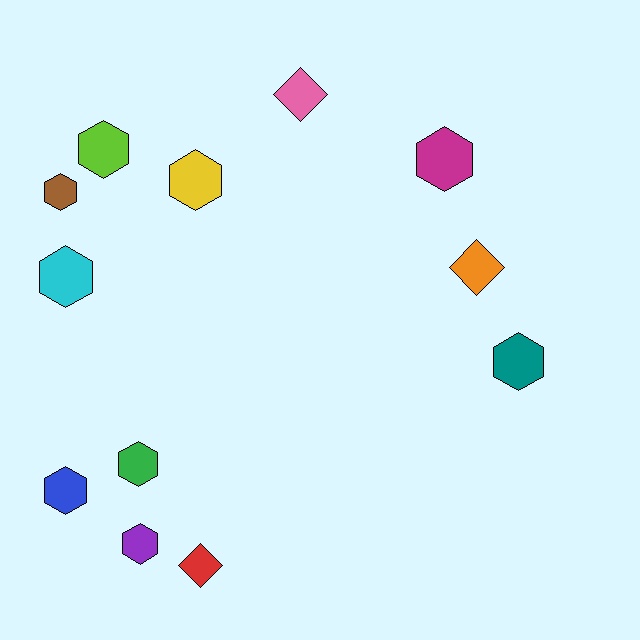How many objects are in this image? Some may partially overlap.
There are 12 objects.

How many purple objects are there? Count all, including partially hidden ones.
There is 1 purple object.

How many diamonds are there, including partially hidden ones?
There are 3 diamonds.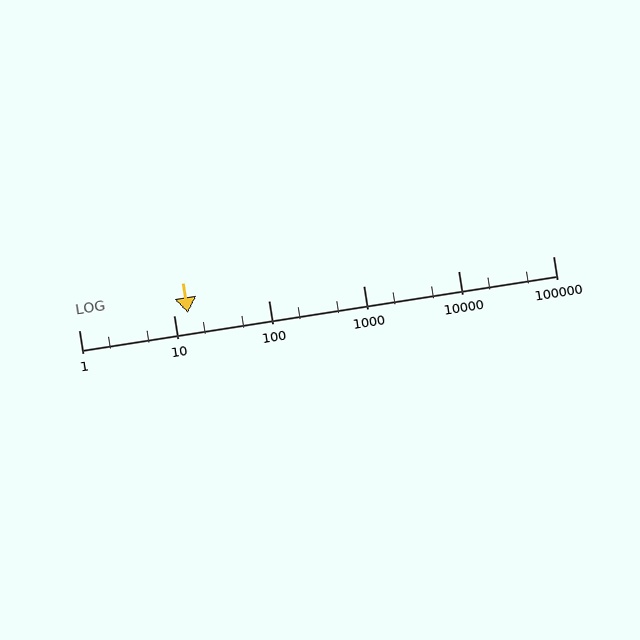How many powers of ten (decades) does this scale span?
The scale spans 5 decades, from 1 to 100000.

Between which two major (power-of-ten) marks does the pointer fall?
The pointer is between 10 and 100.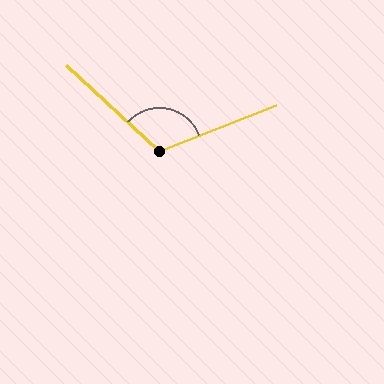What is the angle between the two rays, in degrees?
Approximately 116 degrees.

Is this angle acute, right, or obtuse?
It is obtuse.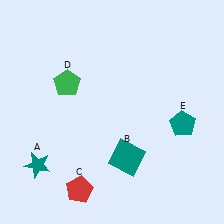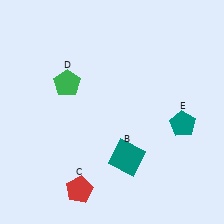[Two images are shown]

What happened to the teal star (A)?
The teal star (A) was removed in Image 2. It was in the bottom-left area of Image 1.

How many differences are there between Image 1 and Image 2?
There is 1 difference between the two images.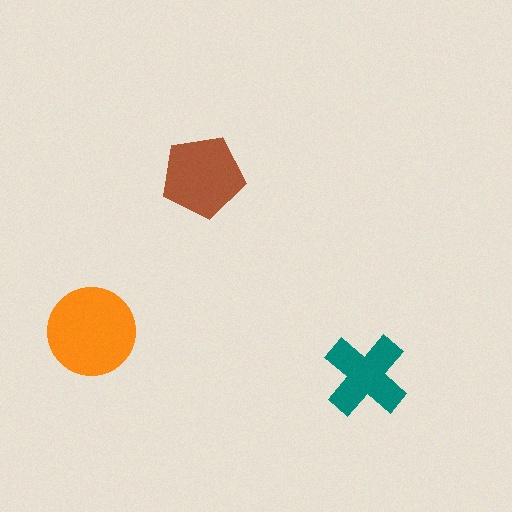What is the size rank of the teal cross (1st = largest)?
3rd.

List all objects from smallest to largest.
The teal cross, the brown pentagon, the orange circle.